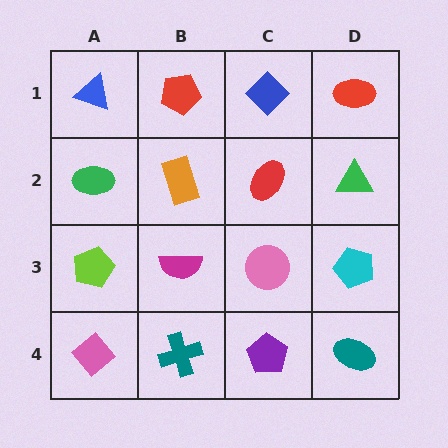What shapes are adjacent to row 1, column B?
An orange rectangle (row 2, column B), a blue triangle (row 1, column A), a blue diamond (row 1, column C).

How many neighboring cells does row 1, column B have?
3.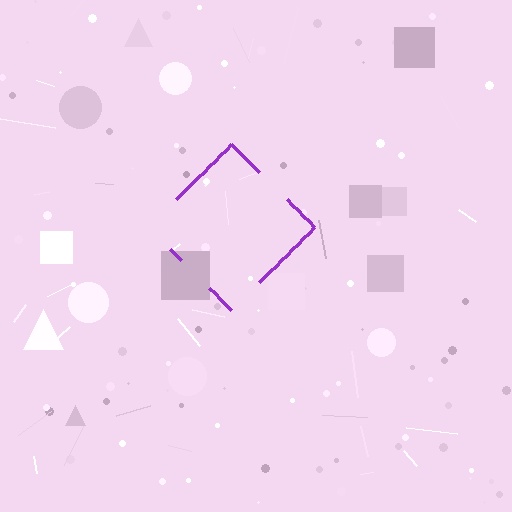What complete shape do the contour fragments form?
The contour fragments form a diamond.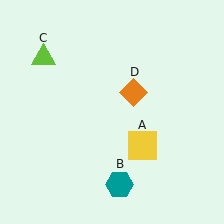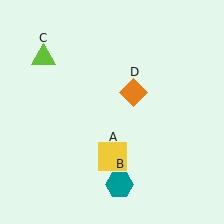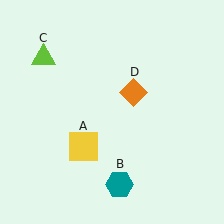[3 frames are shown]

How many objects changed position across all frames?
1 object changed position: yellow square (object A).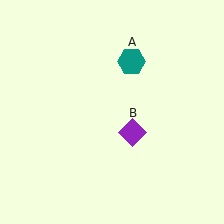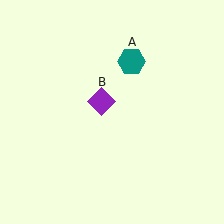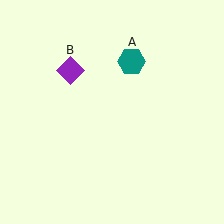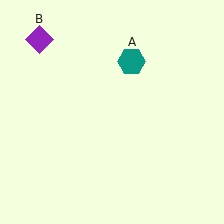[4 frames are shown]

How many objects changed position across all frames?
1 object changed position: purple diamond (object B).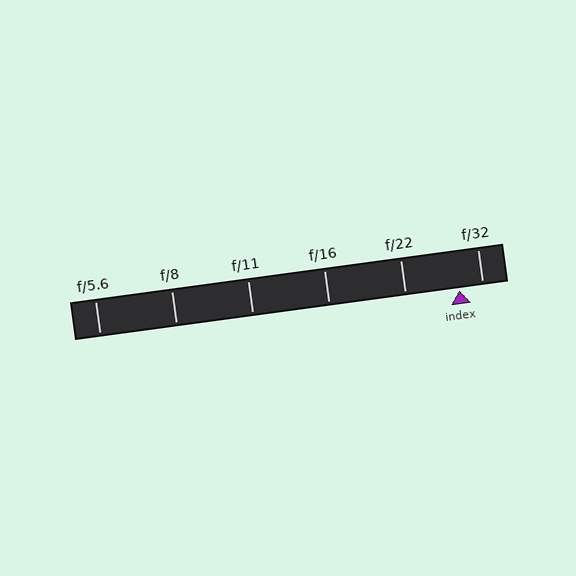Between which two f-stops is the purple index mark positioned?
The index mark is between f/22 and f/32.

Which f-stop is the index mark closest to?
The index mark is closest to f/32.